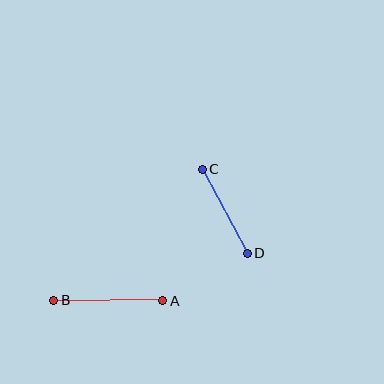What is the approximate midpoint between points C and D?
The midpoint is at approximately (225, 211) pixels.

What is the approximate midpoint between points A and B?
The midpoint is at approximately (108, 301) pixels.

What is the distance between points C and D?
The distance is approximately 95 pixels.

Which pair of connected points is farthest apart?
Points A and B are farthest apart.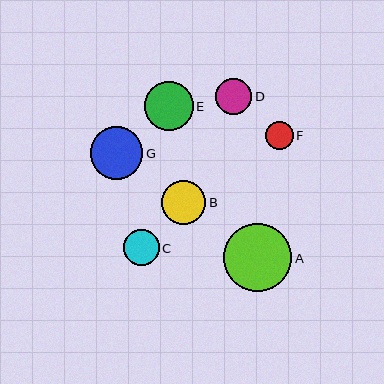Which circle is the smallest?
Circle F is the smallest with a size of approximately 28 pixels.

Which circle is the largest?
Circle A is the largest with a size of approximately 68 pixels.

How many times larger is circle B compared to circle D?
Circle B is approximately 1.2 times the size of circle D.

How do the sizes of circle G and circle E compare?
Circle G and circle E are approximately the same size.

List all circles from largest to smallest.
From largest to smallest: A, G, E, B, D, C, F.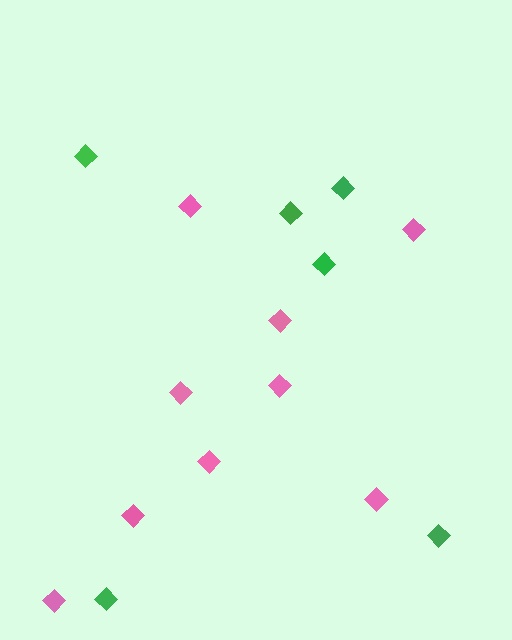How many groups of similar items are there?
There are 2 groups: one group of pink diamonds (9) and one group of green diamonds (6).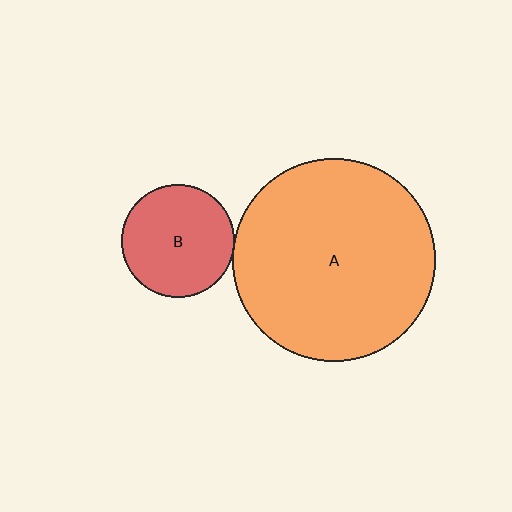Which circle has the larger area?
Circle A (orange).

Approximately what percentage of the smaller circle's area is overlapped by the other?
Approximately 5%.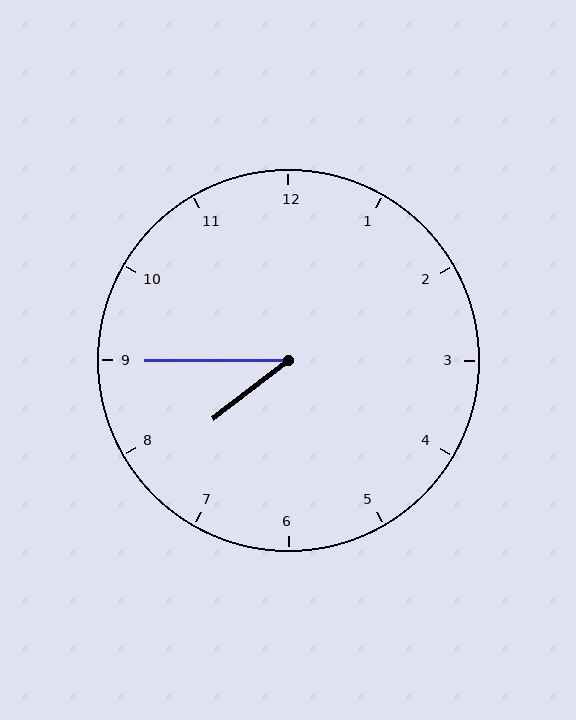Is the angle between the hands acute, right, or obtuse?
It is acute.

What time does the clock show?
7:45.